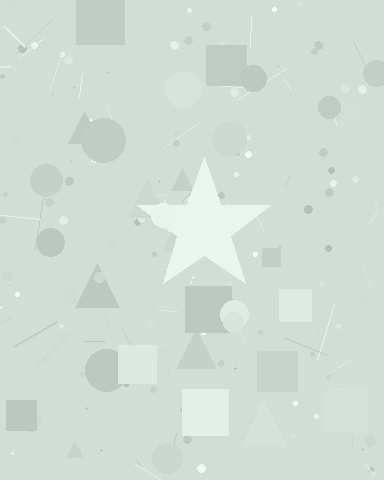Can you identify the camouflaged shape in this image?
The camouflaged shape is a star.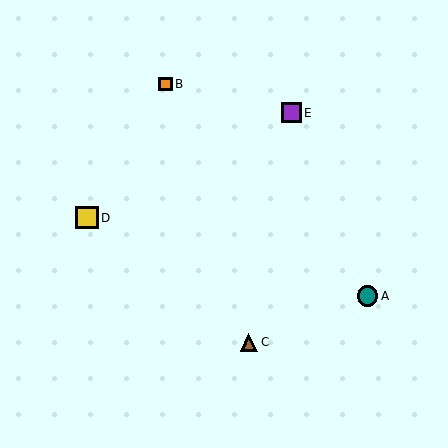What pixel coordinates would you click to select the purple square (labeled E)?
Click at (291, 113) to select the purple square E.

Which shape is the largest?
The yellow square (labeled D) is the largest.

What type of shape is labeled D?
Shape D is a yellow square.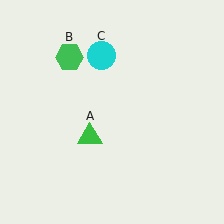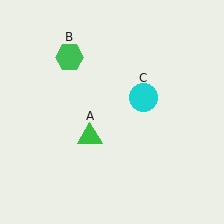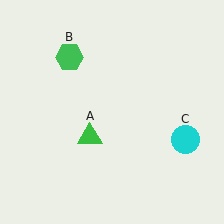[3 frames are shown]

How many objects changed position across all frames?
1 object changed position: cyan circle (object C).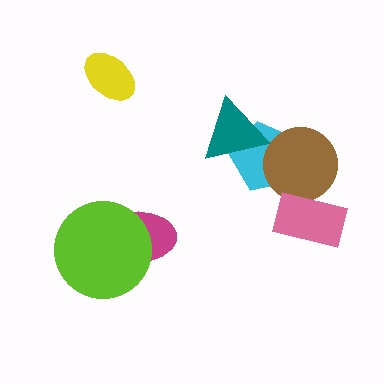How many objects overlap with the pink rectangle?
1 object overlaps with the pink rectangle.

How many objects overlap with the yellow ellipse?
0 objects overlap with the yellow ellipse.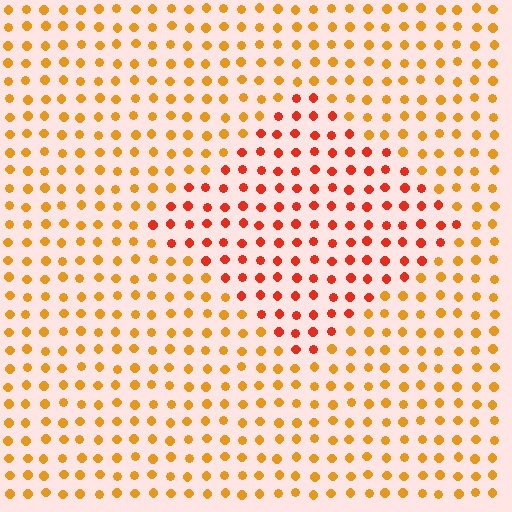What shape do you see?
I see a diamond.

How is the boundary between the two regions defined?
The boundary is defined purely by a slight shift in hue (about 32 degrees). Spacing, size, and orientation are identical on both sides.